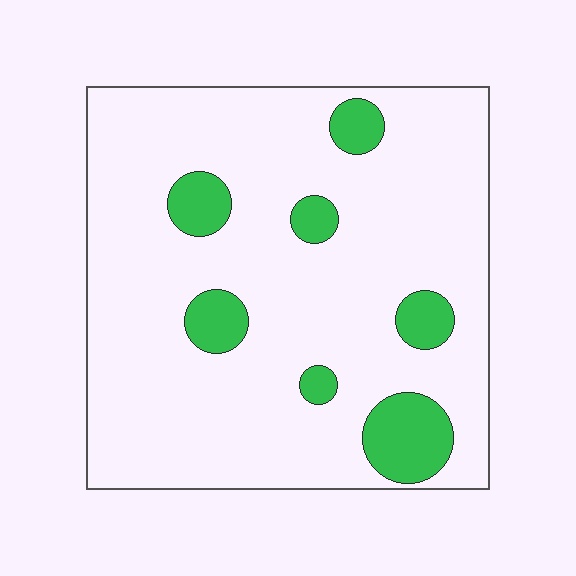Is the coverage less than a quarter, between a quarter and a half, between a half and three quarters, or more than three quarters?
Less than a quarter.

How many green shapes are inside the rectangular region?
7.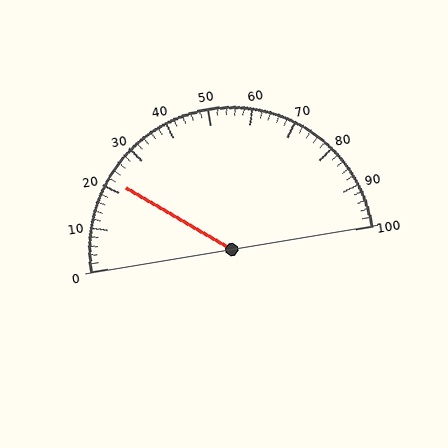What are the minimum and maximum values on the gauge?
The gauge ranges from 0 to 100.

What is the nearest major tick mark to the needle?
The nearest major tick mark is 20.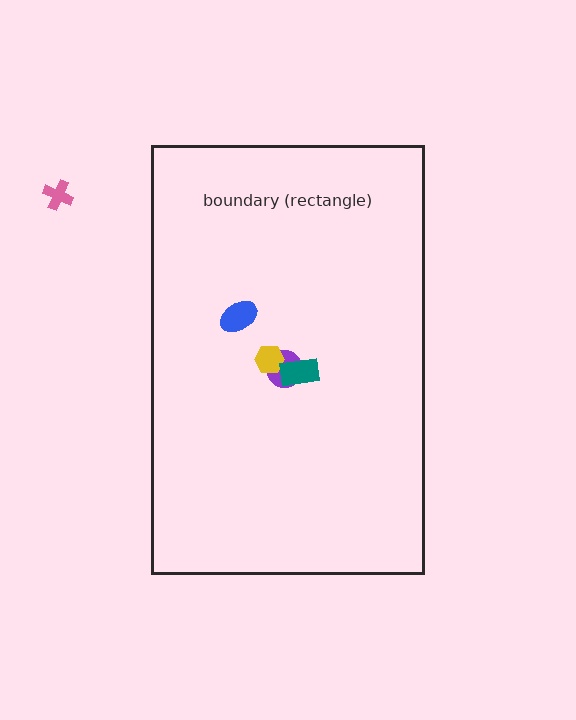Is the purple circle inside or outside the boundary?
Inside.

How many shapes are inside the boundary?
4 inside, 1 outside.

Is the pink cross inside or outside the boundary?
Outside.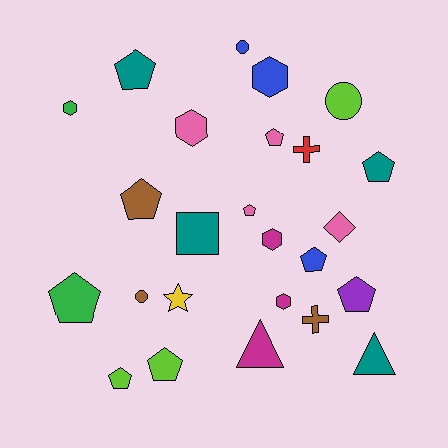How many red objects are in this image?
There is 1 red object.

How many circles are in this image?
There are 3 circles.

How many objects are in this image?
There are 25 objects.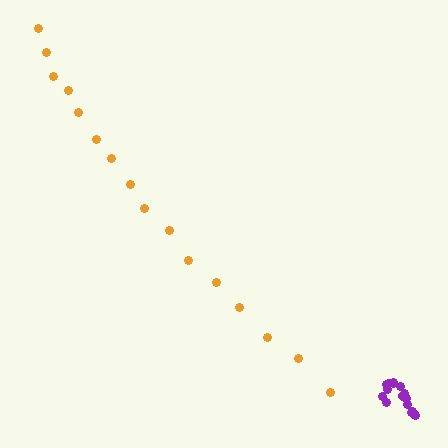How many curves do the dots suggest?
There are 2 distinct paths.